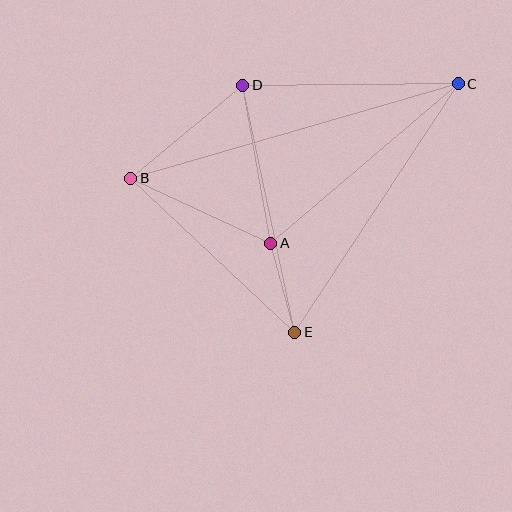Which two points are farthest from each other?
Points B and C are farthest from each other.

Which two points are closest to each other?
Points A and E are closest to each other.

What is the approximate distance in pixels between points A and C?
The distance between A and C is approximately 246 pixels.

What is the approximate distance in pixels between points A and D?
The distance between A and D is approximately 160 pixels.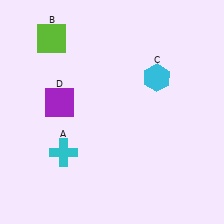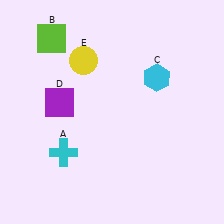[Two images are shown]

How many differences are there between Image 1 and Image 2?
There is 1 difference between the two images.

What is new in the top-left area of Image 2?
A yellow circle (E) was added in the top-left area of Image 2.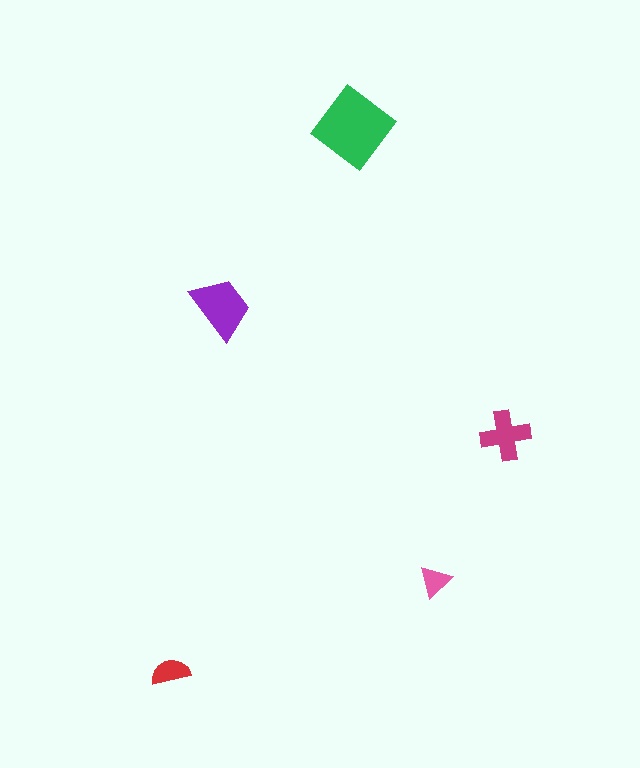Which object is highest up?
The green diamond is topmost.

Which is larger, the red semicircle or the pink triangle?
The red semicircle.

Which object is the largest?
The green diamond.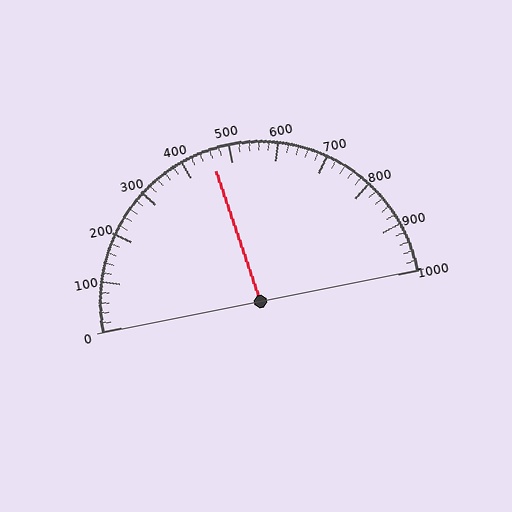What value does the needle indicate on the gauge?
The needle indicates approximately 460.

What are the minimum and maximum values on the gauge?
The gauge ranges from 0 to 1000.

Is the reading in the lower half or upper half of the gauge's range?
The reading is in the lower half of the range (0 to 1000).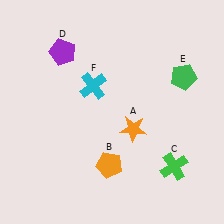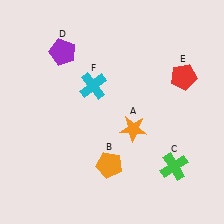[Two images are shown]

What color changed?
The pentagon (E) changed from green in Image 1 to red in Image 2.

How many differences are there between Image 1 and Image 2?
There is 1 difference between the two images.